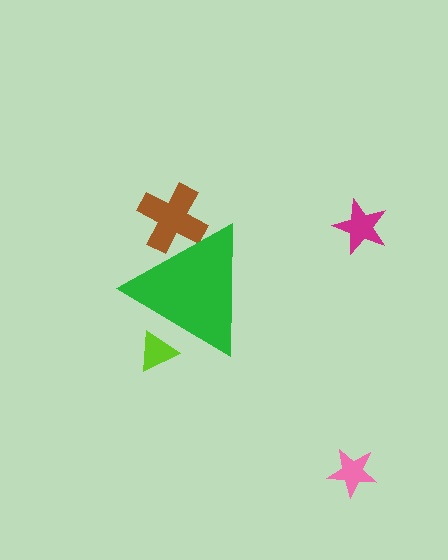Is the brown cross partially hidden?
Yes, the brown cross is partially hidden behind the green triangle.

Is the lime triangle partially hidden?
Yes, the lime triangle is partially hidden behind the green triangle.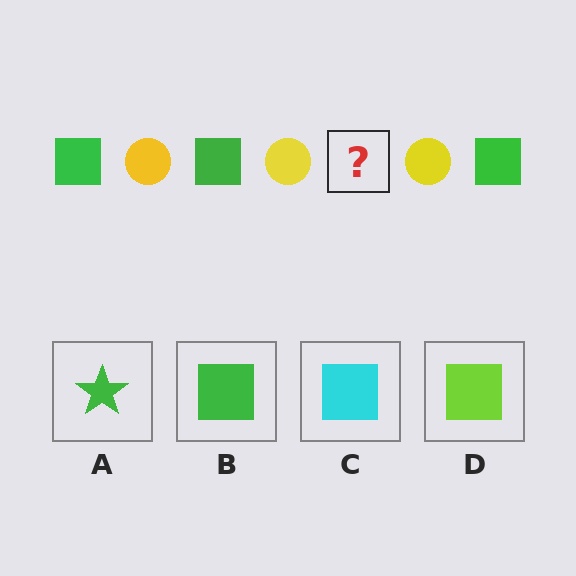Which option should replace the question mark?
Option B.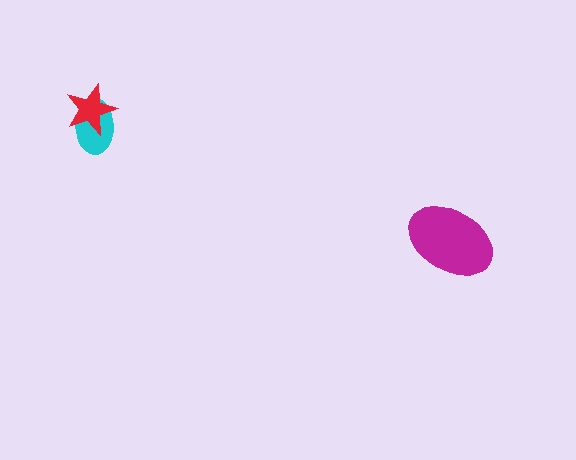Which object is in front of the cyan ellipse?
The red star is in front of the cyan ellipse.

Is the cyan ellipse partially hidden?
Yes, it is partially covered by another shape.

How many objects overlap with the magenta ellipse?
0 objects overlap with the magenta ellipse.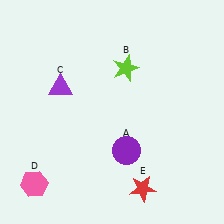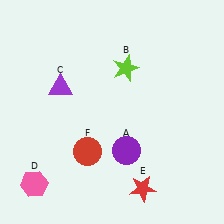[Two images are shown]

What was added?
A red circle (F) was added in Image 2.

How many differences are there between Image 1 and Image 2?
There is 1 difference between the two images.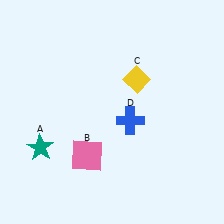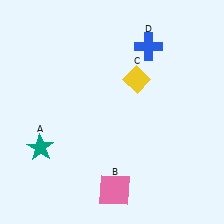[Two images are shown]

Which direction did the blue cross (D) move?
The blue cross (D) moved up.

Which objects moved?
The objects that moved are: the pink square (B), the blue cross (D).